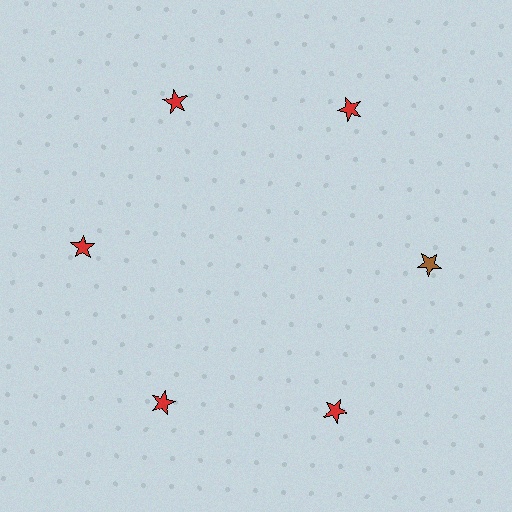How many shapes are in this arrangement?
There are 6 shapes arranged in a ring pattern.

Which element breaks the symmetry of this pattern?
The brown star at roughly the 3 o'clock position breaks the symmetry. All other shapes are red stars.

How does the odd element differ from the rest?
It has a different color: brown instead of red.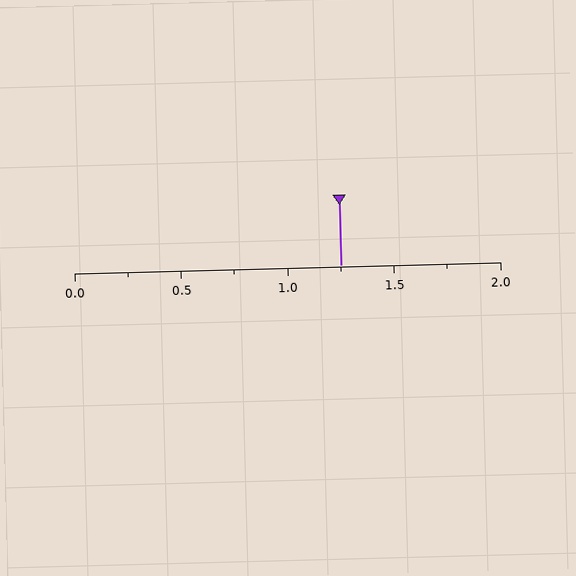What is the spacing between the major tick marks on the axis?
The major ticks are spaced 0.5 apart.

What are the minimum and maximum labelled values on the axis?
The axis runs from 0.0 to 2.0.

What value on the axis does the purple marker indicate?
The marker indicates approximately 1.25.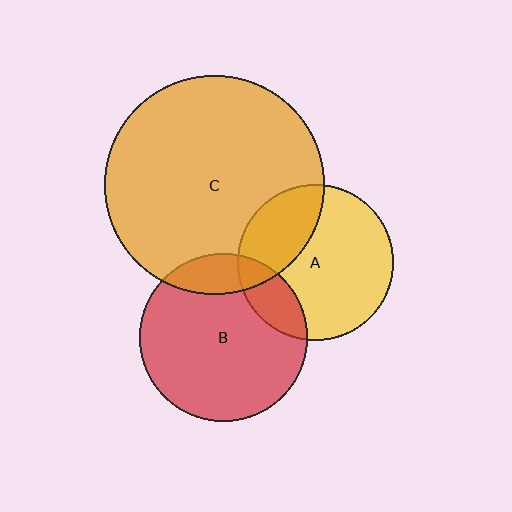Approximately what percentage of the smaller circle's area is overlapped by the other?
Approximately 30%.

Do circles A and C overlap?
Yes.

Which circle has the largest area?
Circle C (orange).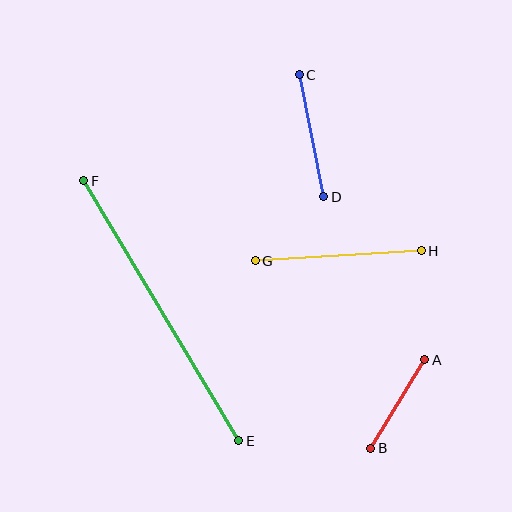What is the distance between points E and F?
The distance is approximately 303 pixels.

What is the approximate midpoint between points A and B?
The midpoint is at approximately (398, 404) pixels.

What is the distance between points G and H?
The distance is approximately 166 pixels.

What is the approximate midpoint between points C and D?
The midpoint is at approximately (312, 136) pixels.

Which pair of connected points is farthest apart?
Points E and F are farthest apart.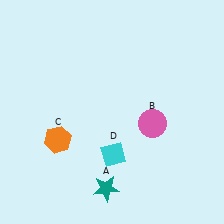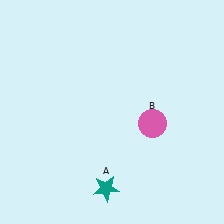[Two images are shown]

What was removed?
The cyan diamond (D), the orange hexagon (C) were removed in Image 2.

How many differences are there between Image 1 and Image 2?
There are 2 differences between the two images.